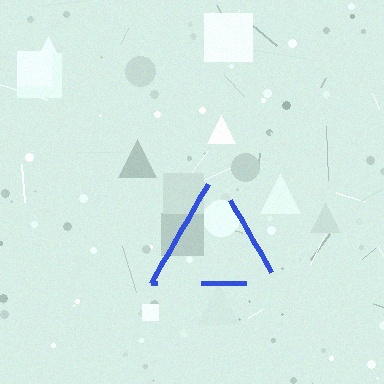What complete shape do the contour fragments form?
The contour fragments form a triangle.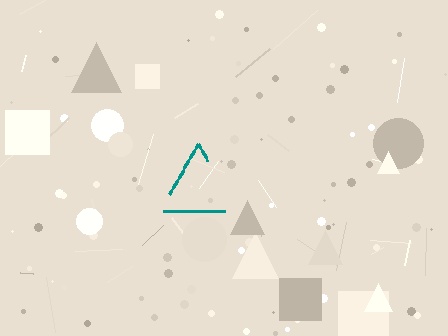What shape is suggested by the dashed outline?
The dashed outline suggests a triangle.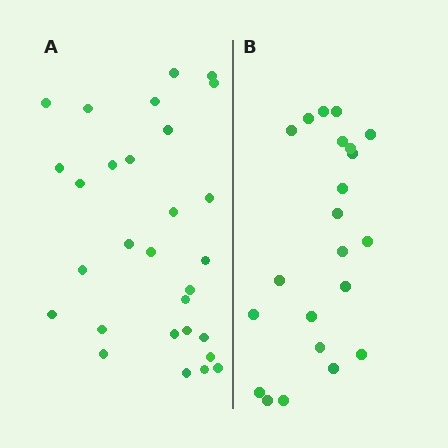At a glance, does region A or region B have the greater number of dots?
Region A (the left region) has more dots.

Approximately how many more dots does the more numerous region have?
Region A has roughly 8 or so more dots than region B.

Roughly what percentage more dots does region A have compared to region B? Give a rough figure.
About 30% more.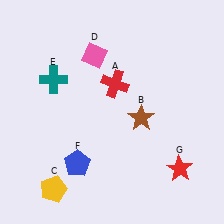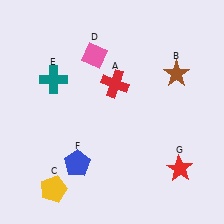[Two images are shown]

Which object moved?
The brown star (B) moved up.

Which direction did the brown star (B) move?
The brown star (B) moved up.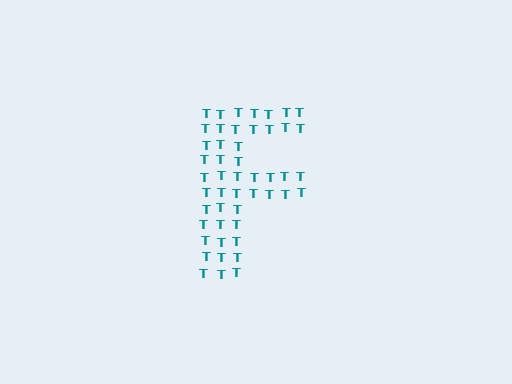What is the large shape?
The large shape is the letter F.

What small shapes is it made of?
It is made of small letter T's.